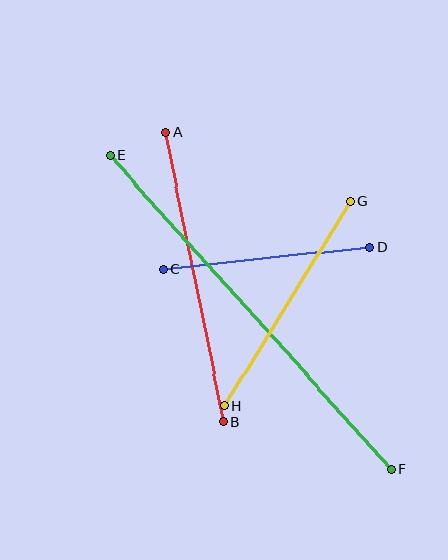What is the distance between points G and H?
The distance is approximately 241 pixels.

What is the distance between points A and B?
The distance is approximately 295 pixels.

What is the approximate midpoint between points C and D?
The midpoint is at approximately (267, 258) pixels.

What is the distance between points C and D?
The distance is approximately 208 pixels.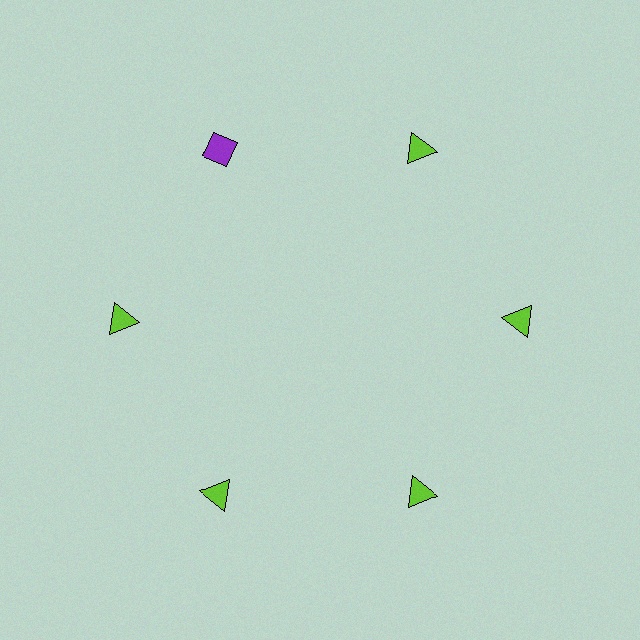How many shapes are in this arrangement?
There are 6 shapes arranged in a ring pattern.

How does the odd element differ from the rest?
It differs in both color (purple instead of lime) and shape (diamond instead of triangle).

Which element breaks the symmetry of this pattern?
The purple diamond at roughly the 11 o'clock position breaks the symmetry. All other shapes are lime triangles.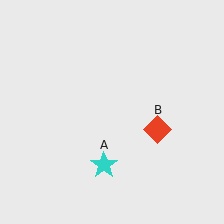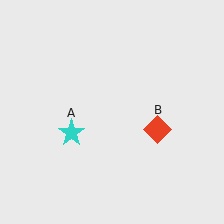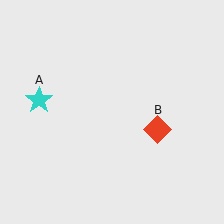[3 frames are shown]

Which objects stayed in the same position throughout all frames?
Red diamond (object B) remained stationary.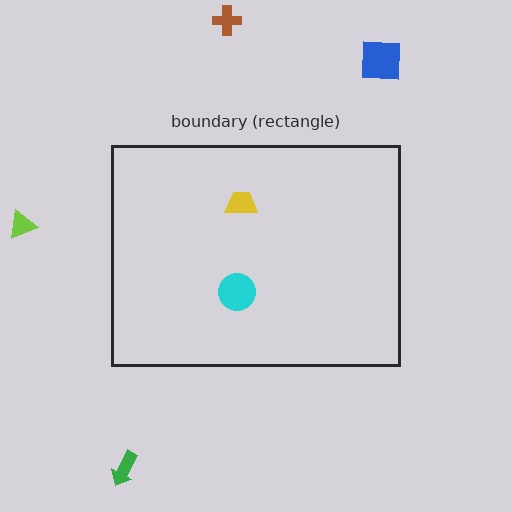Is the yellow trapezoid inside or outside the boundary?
Inside.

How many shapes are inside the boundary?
2 inside, 4 outside.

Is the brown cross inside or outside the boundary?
Outside.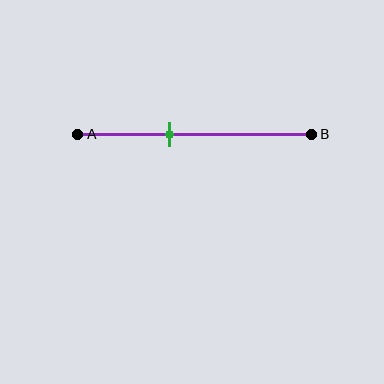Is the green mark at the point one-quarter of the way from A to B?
No, the mark is at about 40% from A, not at the 25% one-quarter point.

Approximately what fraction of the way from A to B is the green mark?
The green mark is approximately 40% of the way from A to B.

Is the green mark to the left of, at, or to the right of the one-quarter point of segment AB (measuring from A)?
The green mark is to the right of the one-quarter point of segment AB.